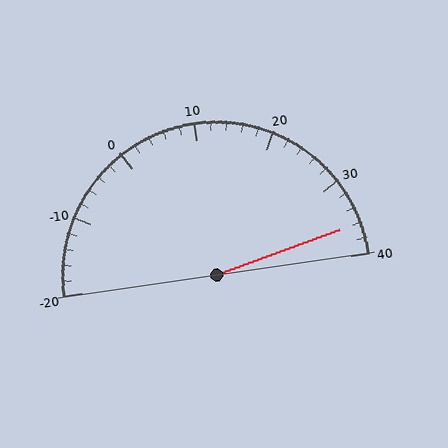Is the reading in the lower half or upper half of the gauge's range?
The reading is in the upper half of the range (-20 to 40).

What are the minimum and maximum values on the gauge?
The gauge ranges from -20 to 40.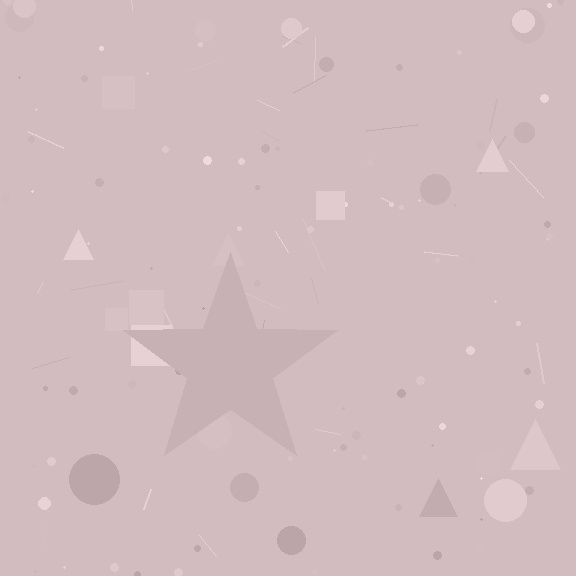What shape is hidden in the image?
A star is hidden in the image.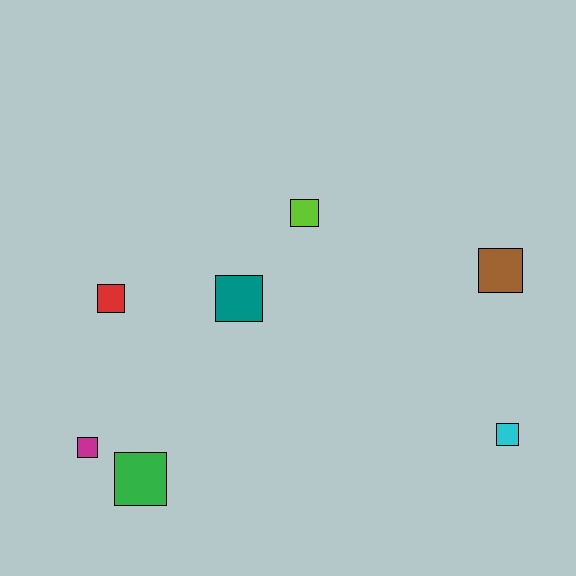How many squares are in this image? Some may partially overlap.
There are 7 squares.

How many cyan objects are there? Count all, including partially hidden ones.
There is 1 cyan object.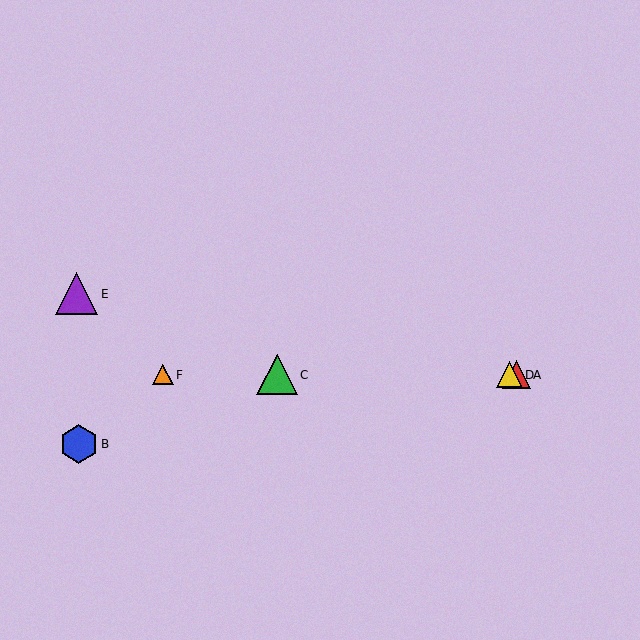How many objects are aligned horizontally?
4 objects (A, C, D, F) are aligned horizontally.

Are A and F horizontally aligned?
Yes, both are at y≈375.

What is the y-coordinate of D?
Object D is at y≈375.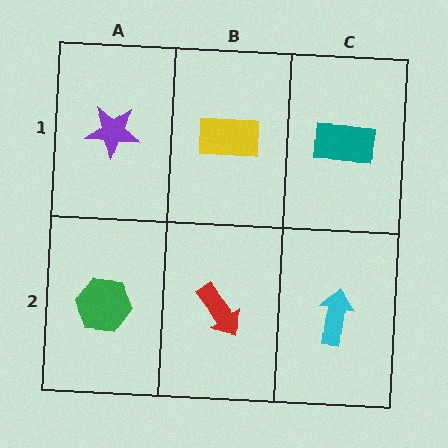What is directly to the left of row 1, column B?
A purple star.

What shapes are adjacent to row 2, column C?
A teal rectangle (row 1, column C), a red arrow (row 2, column B).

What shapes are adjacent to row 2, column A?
A purple star (row 1, column A), a red arrow (row 2, column B).